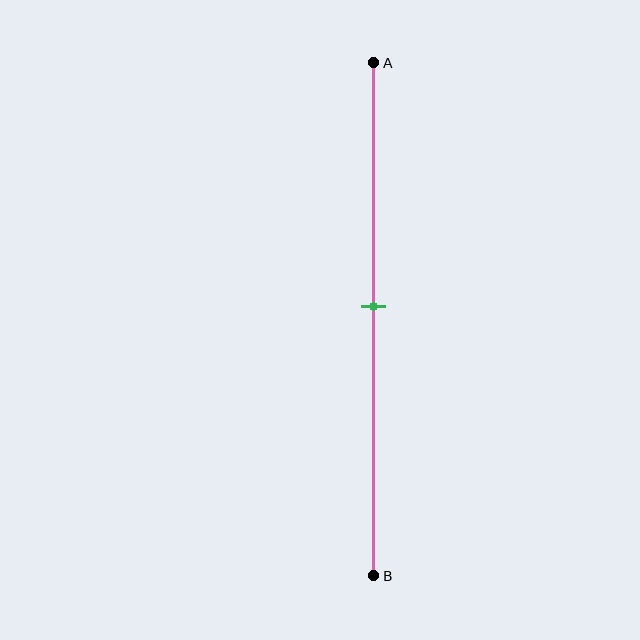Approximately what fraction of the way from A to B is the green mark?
The green mark is approximately 45% of the way from A to B.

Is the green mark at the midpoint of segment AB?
Yes, the mark is approximately at the midpoint.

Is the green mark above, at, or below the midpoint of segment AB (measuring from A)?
The green mark is approximately at the midpoint of segment AB.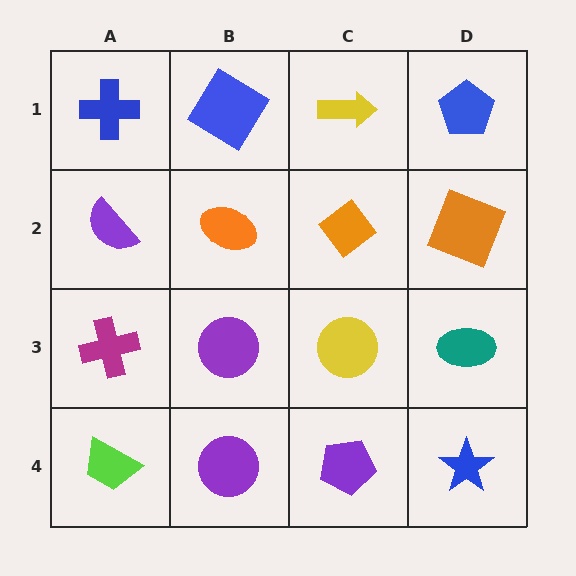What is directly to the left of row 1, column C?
A blue diamond.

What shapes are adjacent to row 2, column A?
A blue cross (row 1, column A), a magenta cross (row 3, column A), an orange ellipse (row 2, column B).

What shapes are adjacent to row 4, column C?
A yellow circle (row 3, column C), a purple circle (row 4, column B), a blue star (row 4, column D).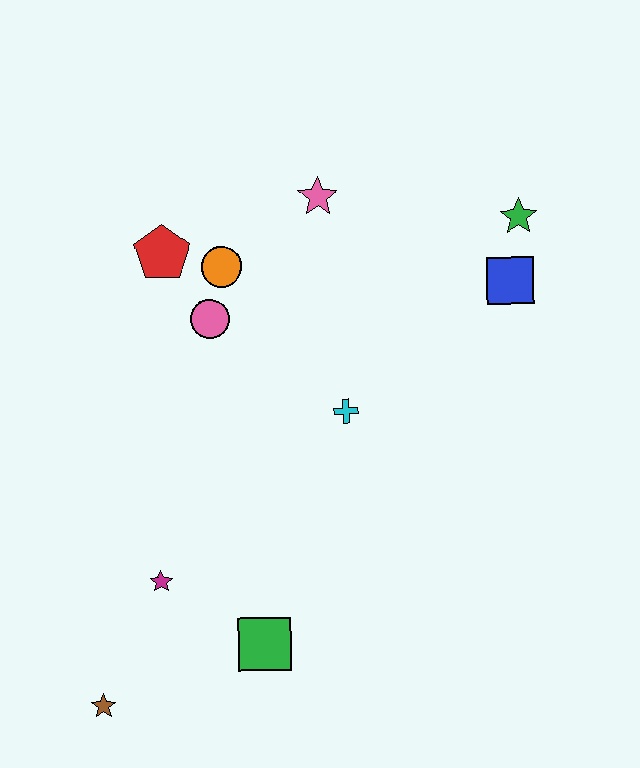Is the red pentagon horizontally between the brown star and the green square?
Yes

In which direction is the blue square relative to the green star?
The blue square is below the green star.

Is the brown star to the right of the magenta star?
No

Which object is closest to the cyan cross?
The pink circle is closest to the cyan cross.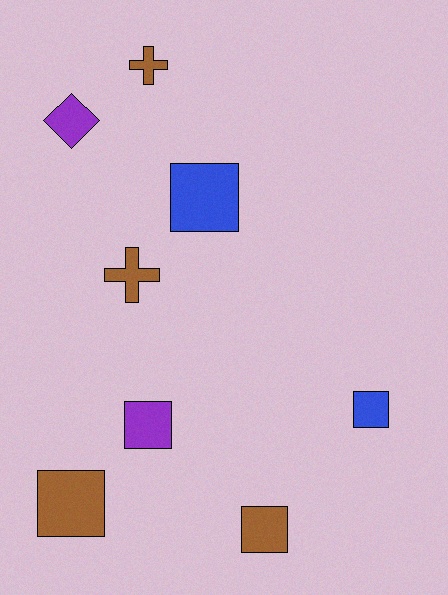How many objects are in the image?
There are 8 objects.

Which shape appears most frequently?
Square, with 5 objects.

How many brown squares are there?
There are 2 brown squares.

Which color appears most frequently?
Brown, with 4 objects.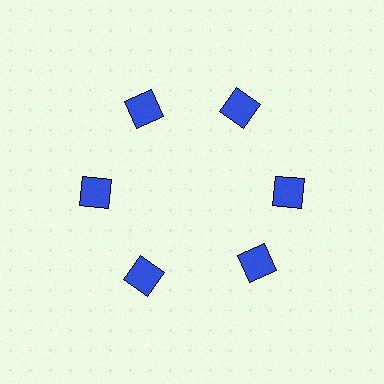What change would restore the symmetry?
The symmetry would be restored by rotating it back into even spacing with its neighbors so that all 6 squares sit at equal angles and equal distance from the center.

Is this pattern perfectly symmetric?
No. The 6 blue squares are arranged in a ring, but one element near the 5 o'clock position is rotated out of alignment along the ring, breaking the 6-fold rotational symmetry.